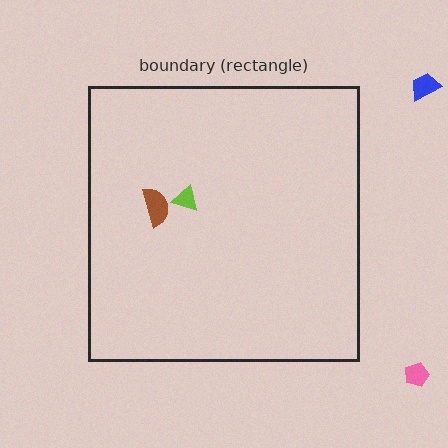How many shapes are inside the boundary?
2 inside, 2 outside.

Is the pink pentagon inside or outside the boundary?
Outside.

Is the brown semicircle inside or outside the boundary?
Inside.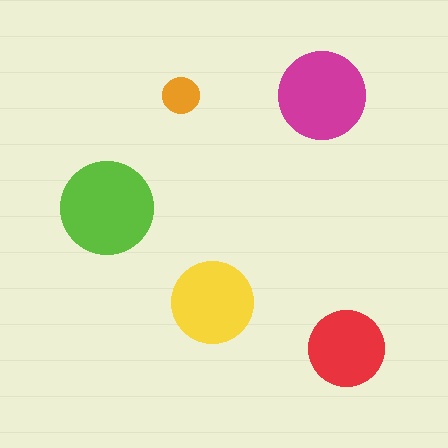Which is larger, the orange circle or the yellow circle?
The yellow one.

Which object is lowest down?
The red circle is bottommost.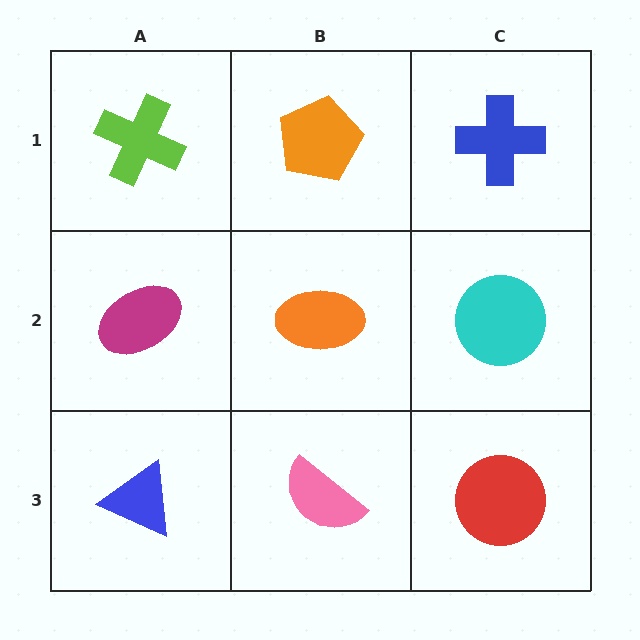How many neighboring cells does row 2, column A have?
3.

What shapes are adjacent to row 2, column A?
A lime cross (row 1, column A), a blue triangle (row 3, column A), an orange ellipse (row 2, column B).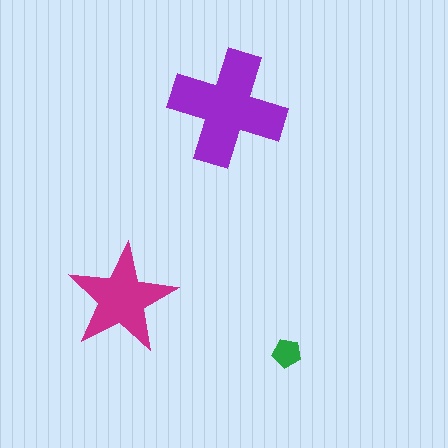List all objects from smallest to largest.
The green pentagon, the magenta star, the purple cross.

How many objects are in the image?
There are 3 objects in the image.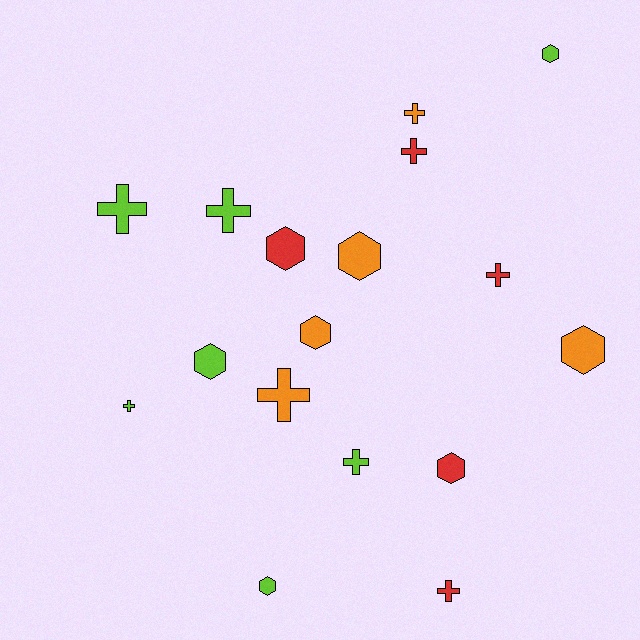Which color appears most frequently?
Lime, with 7 objects.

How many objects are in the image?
There are 17 objects.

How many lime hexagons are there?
There are 3 lime hexagons.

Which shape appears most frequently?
Cross, with 9 objects.